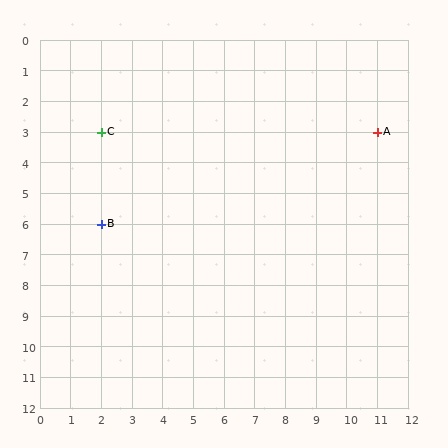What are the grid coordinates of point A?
Point A is at grid coordinates (11, 3).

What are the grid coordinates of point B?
Point B is at grid coordinates (2, 6).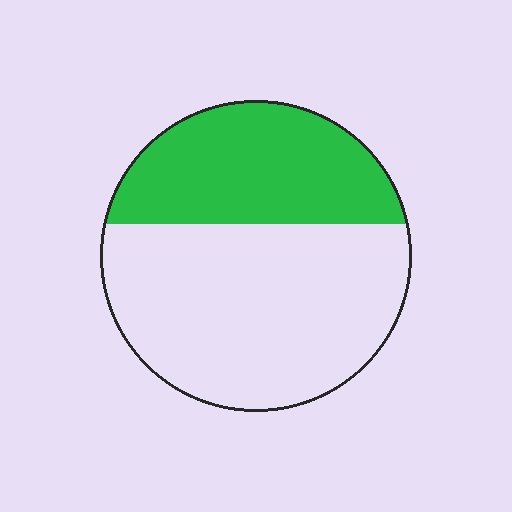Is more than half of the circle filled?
No.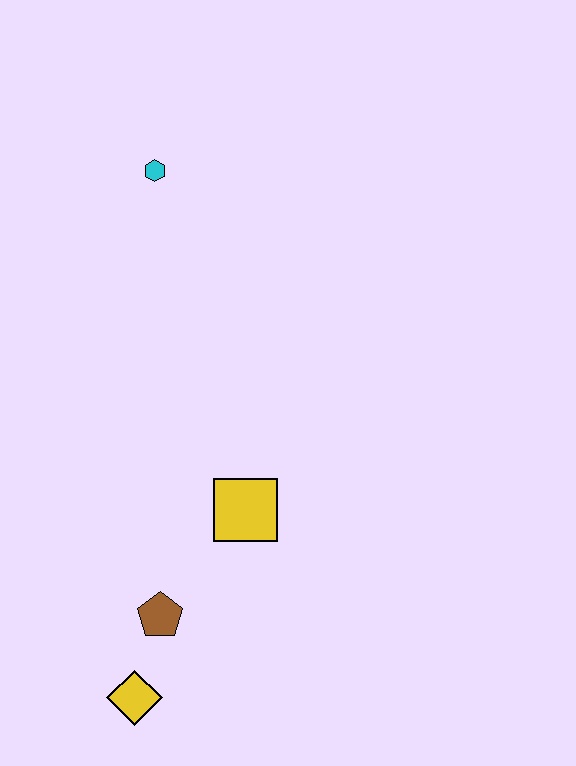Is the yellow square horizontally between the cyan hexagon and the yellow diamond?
No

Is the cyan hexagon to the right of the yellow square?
No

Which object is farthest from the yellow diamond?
The cyan hexagon is farthest from the yellow diamond.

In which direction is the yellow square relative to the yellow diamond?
The yellow square is above the yellow diamond.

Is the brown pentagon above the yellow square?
No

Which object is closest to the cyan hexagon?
The yellow square is closest to the cyan hexagon.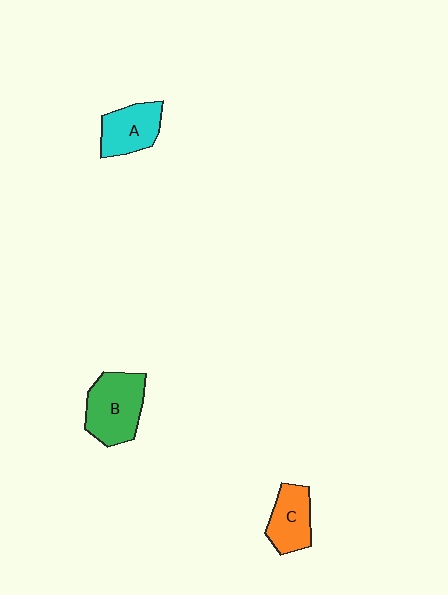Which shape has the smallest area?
Shape C (orange).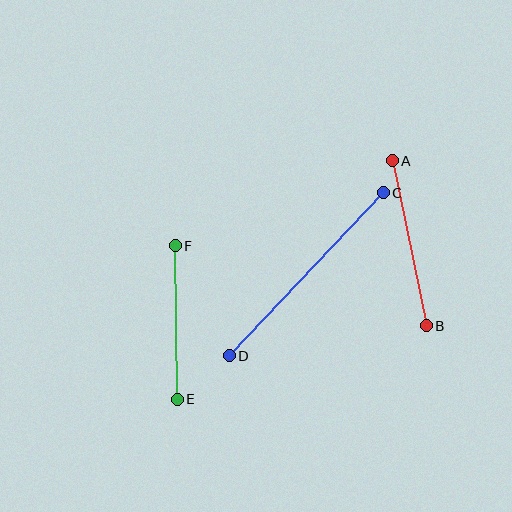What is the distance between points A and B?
The distance is approximately 168 pixels.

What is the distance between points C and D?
The distance is approximately 224 pixels.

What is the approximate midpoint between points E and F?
The midpoint is at approximately (176, 323) pixels.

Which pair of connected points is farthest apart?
Points C and D are farthest apart.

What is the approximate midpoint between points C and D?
The midpoint is at approximately (306, 274) pixels.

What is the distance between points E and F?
The distance is approximately 154 pixels.